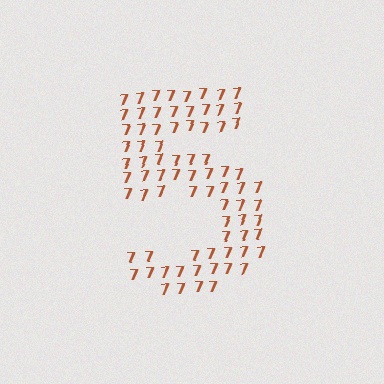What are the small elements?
The small elements are digit 7's.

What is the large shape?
The large shape is the digit 5.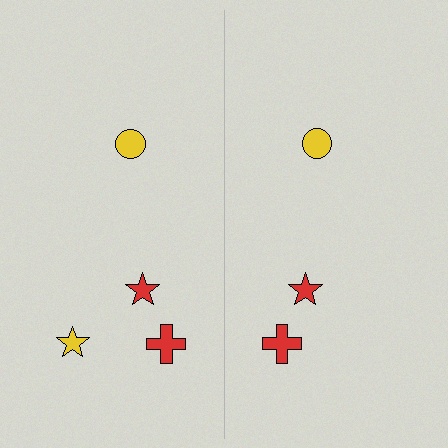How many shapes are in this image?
There are 7 shapes in this image.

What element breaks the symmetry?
A yellow star is missing from the right side.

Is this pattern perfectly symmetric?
No, the pattern is not perfectly symmetric. A yellow star is missing from the right side.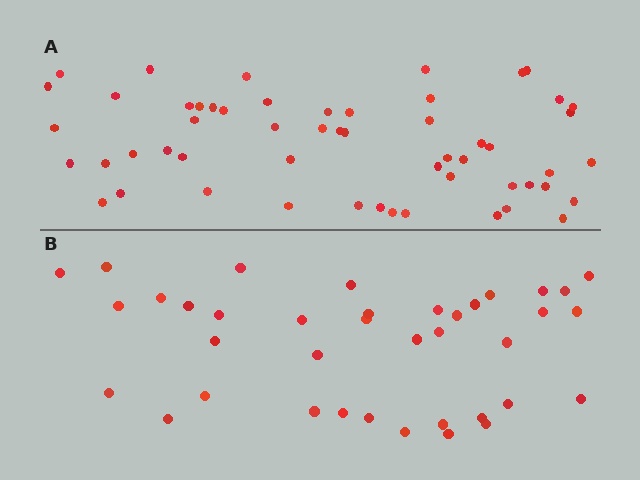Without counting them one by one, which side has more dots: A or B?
Region A (the top region) has more dots.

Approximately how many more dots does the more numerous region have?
Region A has approximately 15 more dots than region B.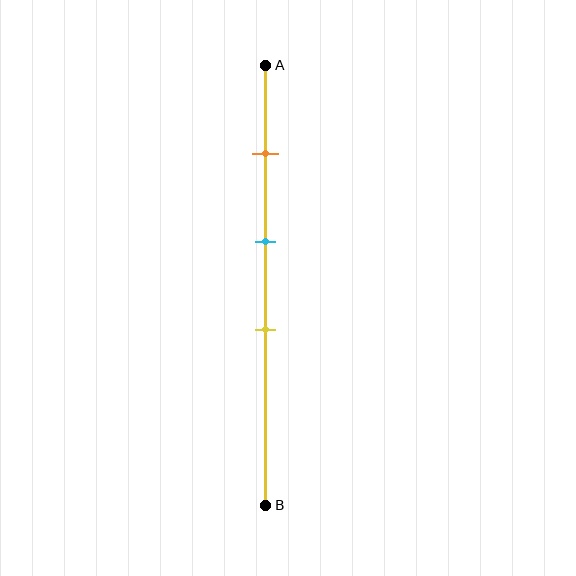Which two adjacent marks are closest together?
The cyan and yellow marks are the closest adjacent pair.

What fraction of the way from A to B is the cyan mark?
The cyan mark is approximately 40% (0.4) of the way from A to B.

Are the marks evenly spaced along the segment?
Yes, the marks are approximately evenly spaced.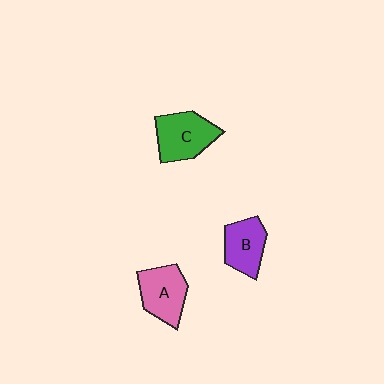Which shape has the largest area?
Shape C (green).